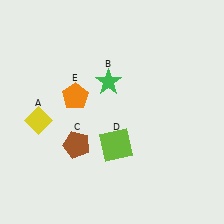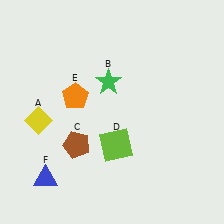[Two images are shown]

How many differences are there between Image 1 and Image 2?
There is 1 difference between the two images.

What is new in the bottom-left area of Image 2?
A blue triangle (F) was added in the bottom-left area of Image 2.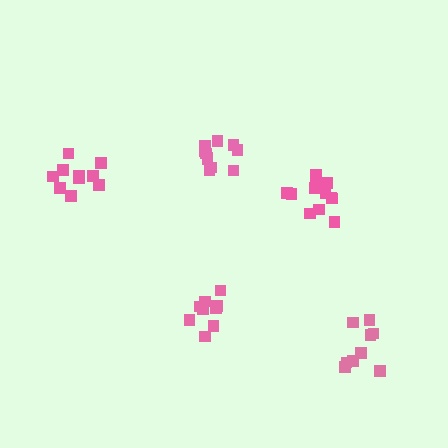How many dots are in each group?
Group 1: 10 dots, Group 2: 13 dots, Group 3: 11 dots, Group 4: 9 dots, Group 5: 9 dots (52 total).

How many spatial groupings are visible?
There are 5 spatial groupings.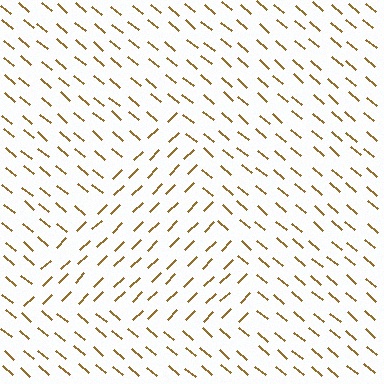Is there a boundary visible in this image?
Yes, there is a texture boundary formed by a change in line orientation.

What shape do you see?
I see a triangle.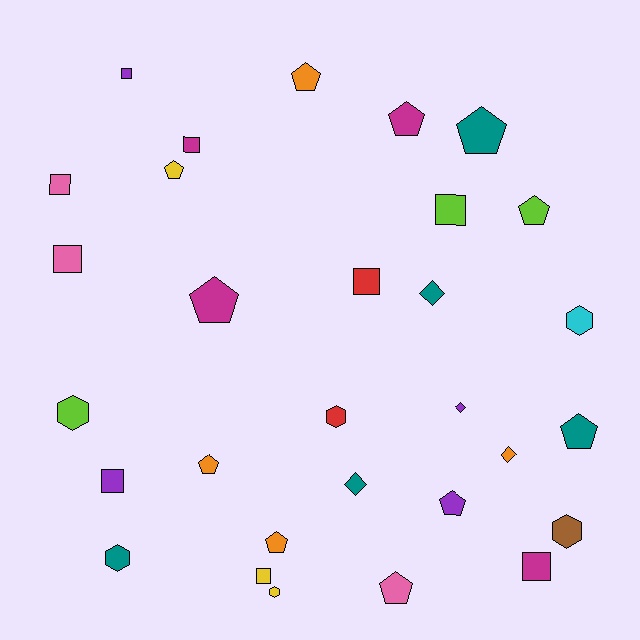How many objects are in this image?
There are 30 objects.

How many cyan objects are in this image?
There is 1 cyan object.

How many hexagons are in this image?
There are 6 hexagons.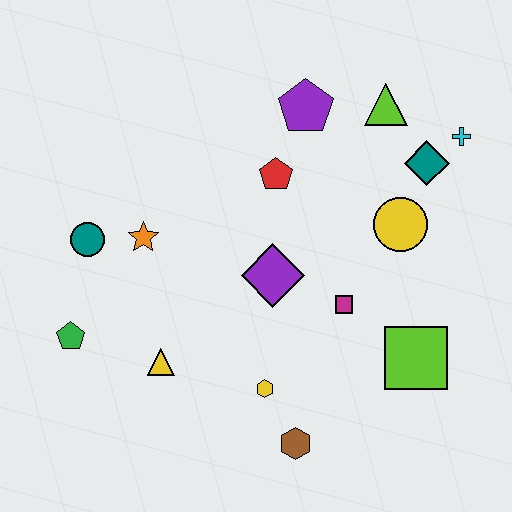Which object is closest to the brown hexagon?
The yellow hexagon is closest to the brown hexagon.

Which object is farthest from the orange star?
The cyan cross is farthest from the orange star.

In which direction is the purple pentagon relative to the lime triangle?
The purple pentagon is to the left of the lime triangle.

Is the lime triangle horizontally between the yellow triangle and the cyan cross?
Yes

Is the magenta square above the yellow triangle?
Yes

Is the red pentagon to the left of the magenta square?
Yes